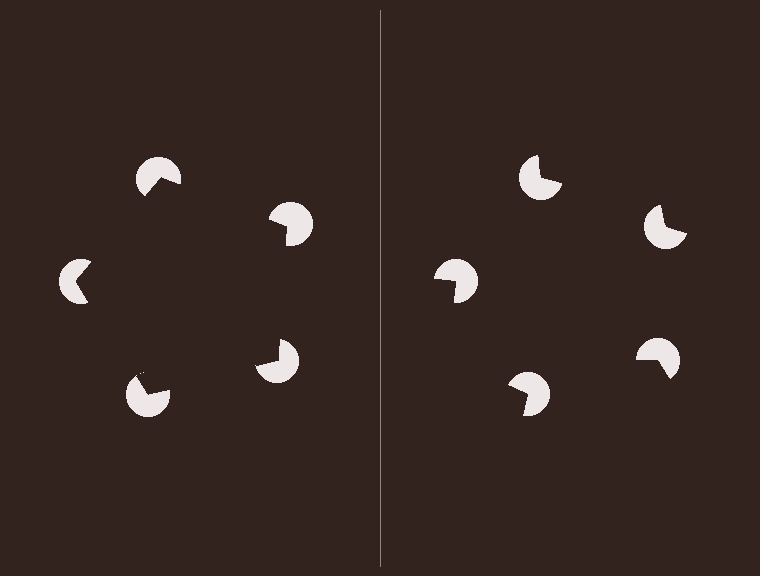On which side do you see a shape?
An illusory pentagon appears on the left side. On the right side the wedge cuts are rotated, so no coherent shape forms.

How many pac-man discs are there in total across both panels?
10 — 5 on each side.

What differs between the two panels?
The pac-man discs are positioned identically on both sides; only the wedge orientations differ. On the left they align to a pentagon; on the right they are misaligned.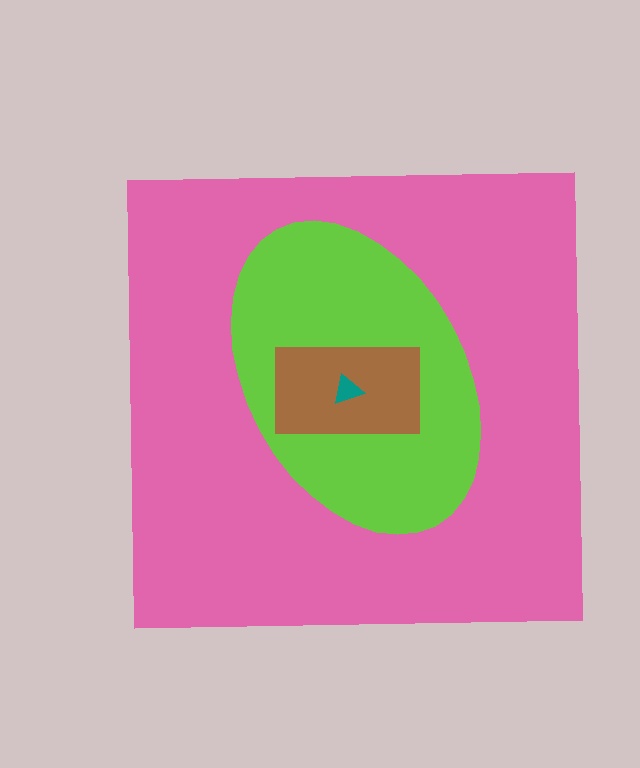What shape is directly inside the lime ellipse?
The brown rectangle.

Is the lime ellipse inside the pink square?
Yes.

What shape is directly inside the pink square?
The lime ellipse.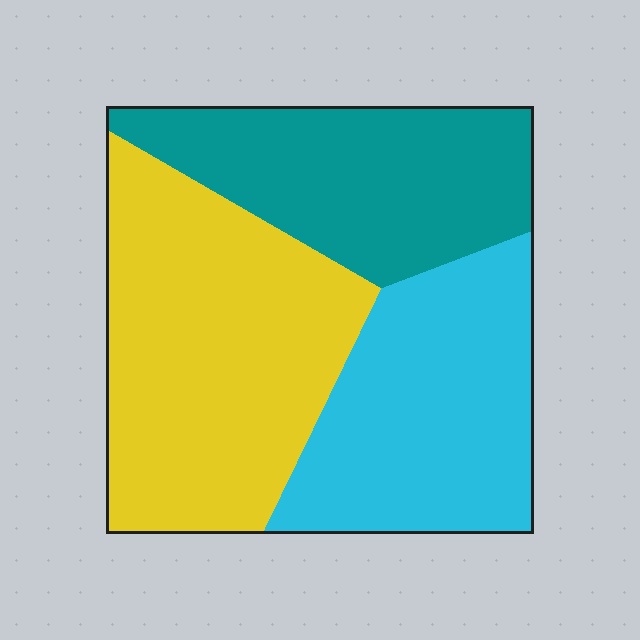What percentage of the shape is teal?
Teal covers roughly 30% of the shape.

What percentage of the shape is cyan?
Cyan takes up about one third (1/3) of the shape.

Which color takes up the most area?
Yellow, at roughly 40%.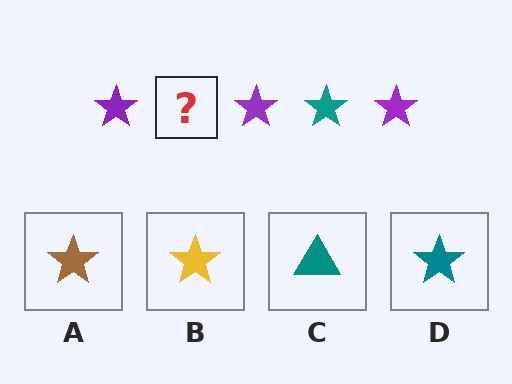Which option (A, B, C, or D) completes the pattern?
D.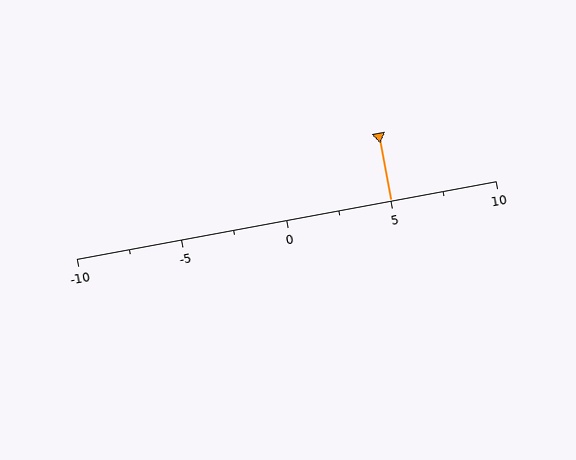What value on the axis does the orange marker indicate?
The marker indicates approximately 5.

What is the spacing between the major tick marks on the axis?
The major ticks are spaced 5 apart.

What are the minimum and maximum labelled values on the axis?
The axis runs from -10 to 10.